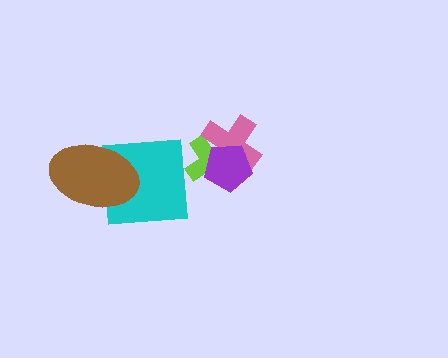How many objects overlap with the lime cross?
2 objects overlap with the lime cross.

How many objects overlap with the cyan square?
1 object overlaps with the cyan square.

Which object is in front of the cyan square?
The brown ellipse is in front of the cyan square.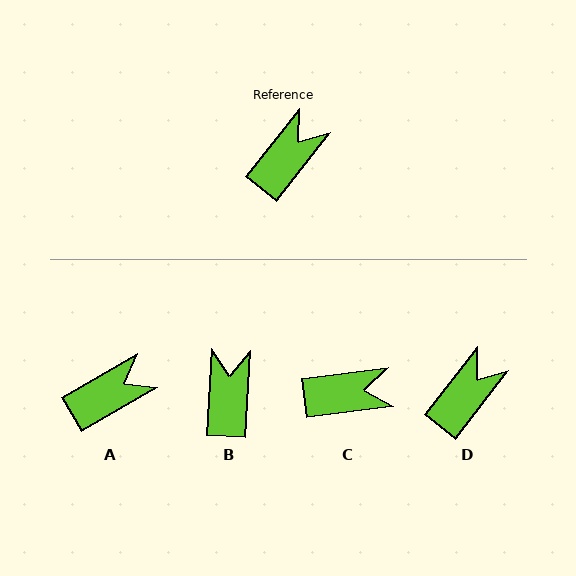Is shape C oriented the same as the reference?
No, it is off by about 45 degrees.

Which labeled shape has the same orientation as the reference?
D.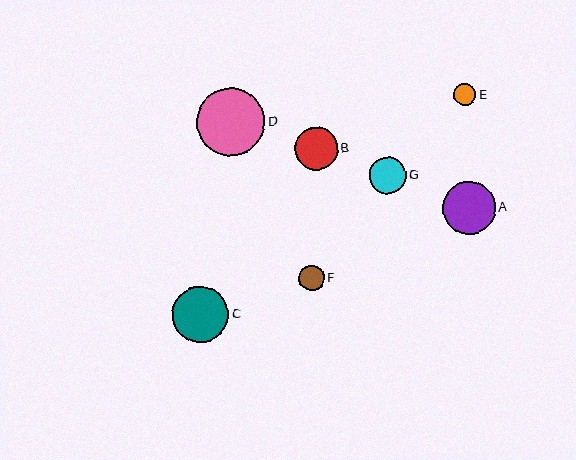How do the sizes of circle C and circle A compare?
Circle C and circle A are approximately the same size.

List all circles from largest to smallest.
From largest to smallest: D, C, A, B, G, F, E.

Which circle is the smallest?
Circle E is the smallest with a size of approximately 22 pixels.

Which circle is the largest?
Circle D is the largest with a size of approximately 68 pixels.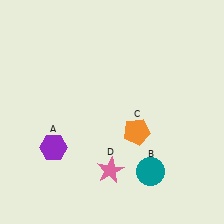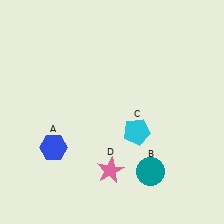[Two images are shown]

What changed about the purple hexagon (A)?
In Image 1, A is purple. In Image 2, it changed to blue.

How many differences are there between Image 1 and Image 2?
There are 2 differences between the two images.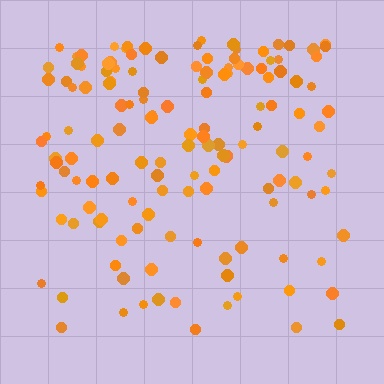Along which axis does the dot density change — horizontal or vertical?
Vertical.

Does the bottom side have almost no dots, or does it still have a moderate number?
Still a moderate number, just noticeably fewer than the top.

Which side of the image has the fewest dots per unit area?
The bottom.